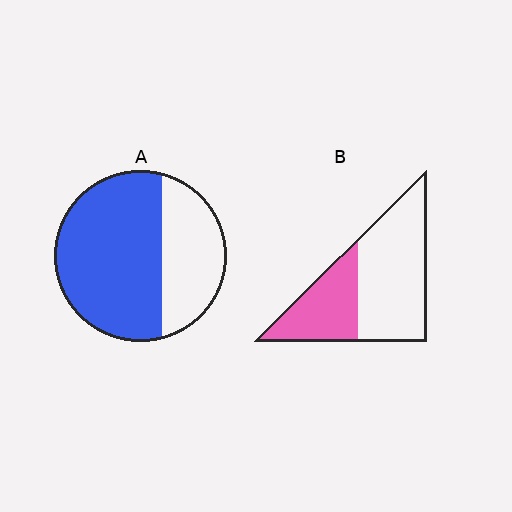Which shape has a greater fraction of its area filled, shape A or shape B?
Shape A.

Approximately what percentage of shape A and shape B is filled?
A is approximately 65% and B is approximately 35%.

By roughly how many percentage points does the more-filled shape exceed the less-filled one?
By roughly 30 percentage points (A over B).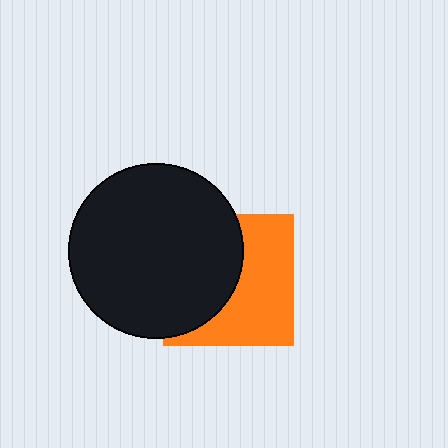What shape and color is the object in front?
The object in front is a black circle.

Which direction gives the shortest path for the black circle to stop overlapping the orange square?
Moving left gives the shortest separation.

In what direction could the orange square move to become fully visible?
The orange square could move right. That would shift it out from behind the black circle entirely.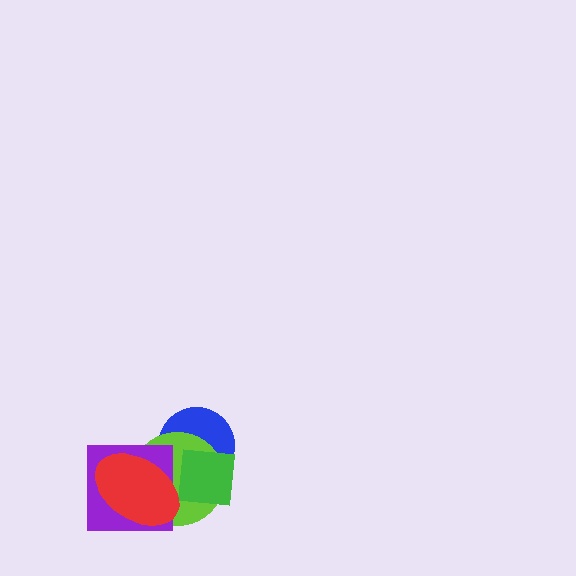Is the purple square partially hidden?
Yes, it is partially covered by another shape.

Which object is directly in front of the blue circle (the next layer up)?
The lime circle is directly in front of the blue circle.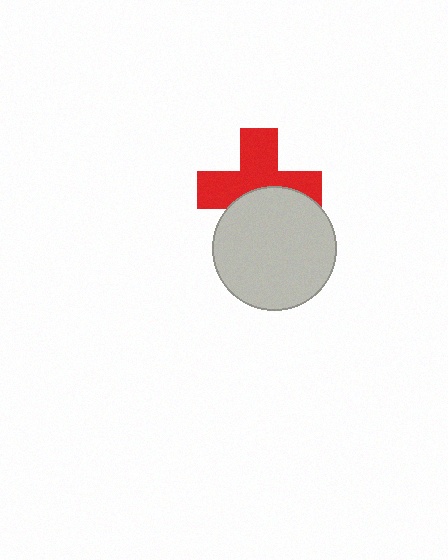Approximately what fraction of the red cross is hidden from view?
Roughly 40% of the red cross is hidden behind the light gray circle.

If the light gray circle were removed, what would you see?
You would see the complete red cross.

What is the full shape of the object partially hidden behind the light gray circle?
The partially hidden object is a red cross.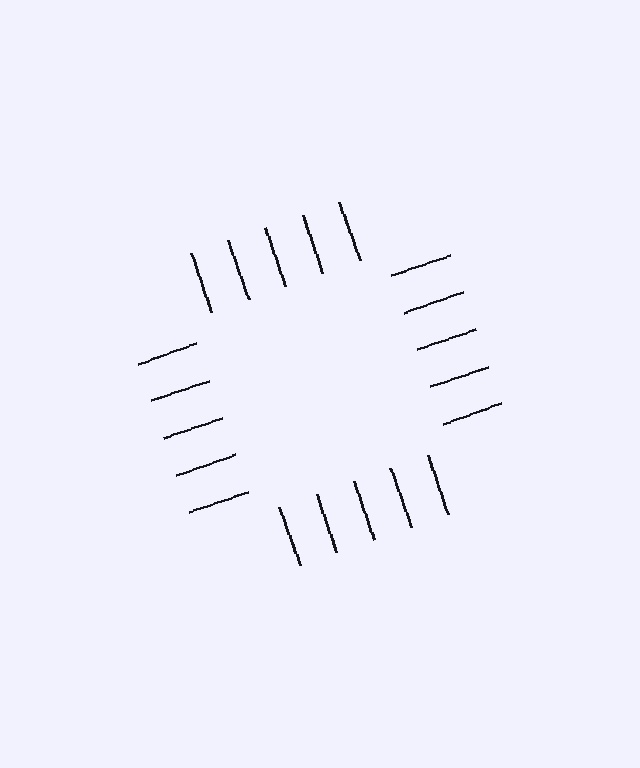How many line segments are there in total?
20 — 5 along each of the 4 edges.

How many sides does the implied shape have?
4 sides — the line-ends trace a square.